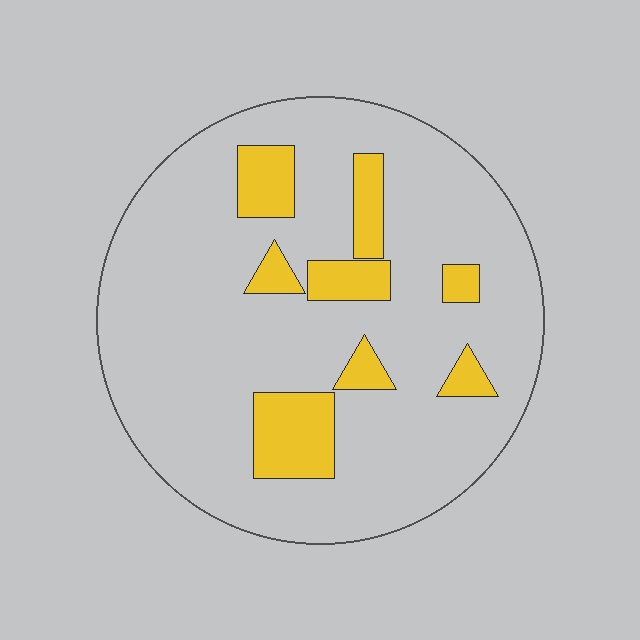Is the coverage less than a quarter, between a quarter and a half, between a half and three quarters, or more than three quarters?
Less than a quarter.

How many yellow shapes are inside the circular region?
8.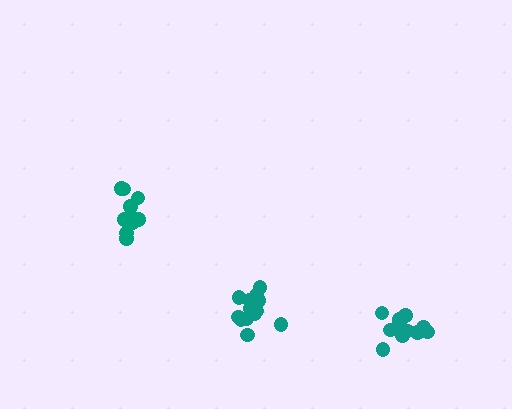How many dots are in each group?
Group 1: 13 dots, Group 2: 10 dots, Group 3: 13 dots (36 total).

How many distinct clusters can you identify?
There are 3 distinct clusters.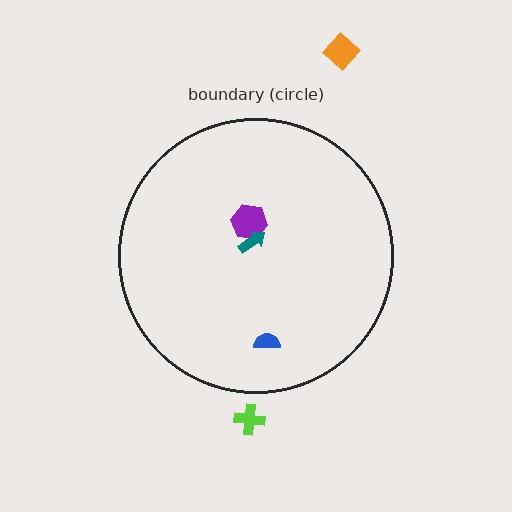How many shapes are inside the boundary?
3 inside, 2 outside.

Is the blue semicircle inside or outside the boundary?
Inside.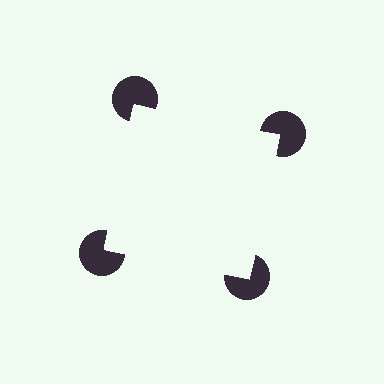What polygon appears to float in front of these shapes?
An illusory square — its edges are inferred from the aligned wedge cuts in the pac-man discs, not physically drawn.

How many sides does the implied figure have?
4 sides.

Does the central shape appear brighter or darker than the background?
It typically appears slightly brighter than the background, even though no actual brightness change is drawn.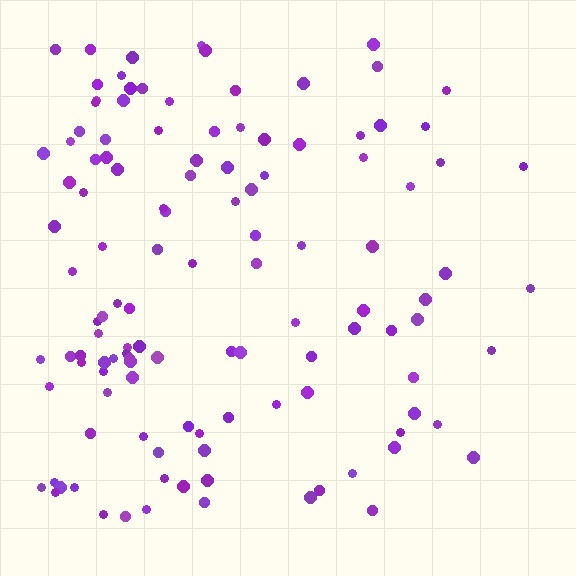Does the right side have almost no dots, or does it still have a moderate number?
Still a moderate number, just noticeably fewer than the left.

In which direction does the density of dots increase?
From right to left, with the left side densest.